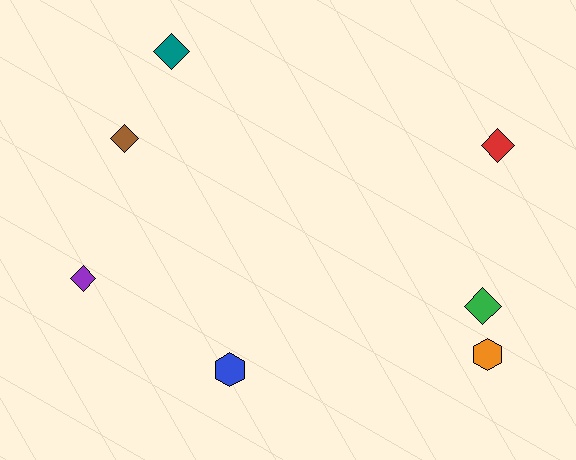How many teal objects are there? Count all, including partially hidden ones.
There is 1 teal object.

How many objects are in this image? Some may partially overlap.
There are 7 objects.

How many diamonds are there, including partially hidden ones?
There are 5 diamonds.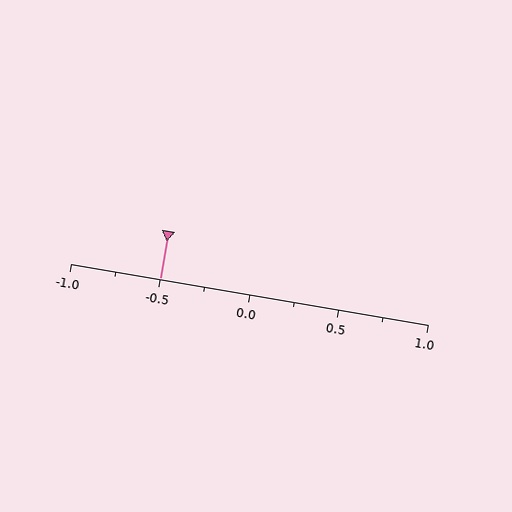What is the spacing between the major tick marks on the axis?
The major ticks are spaced 0.5 apart.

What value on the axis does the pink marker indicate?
The marker indicates approximately -0.5.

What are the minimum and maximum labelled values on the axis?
The axis runs from -1.0 to 1.0.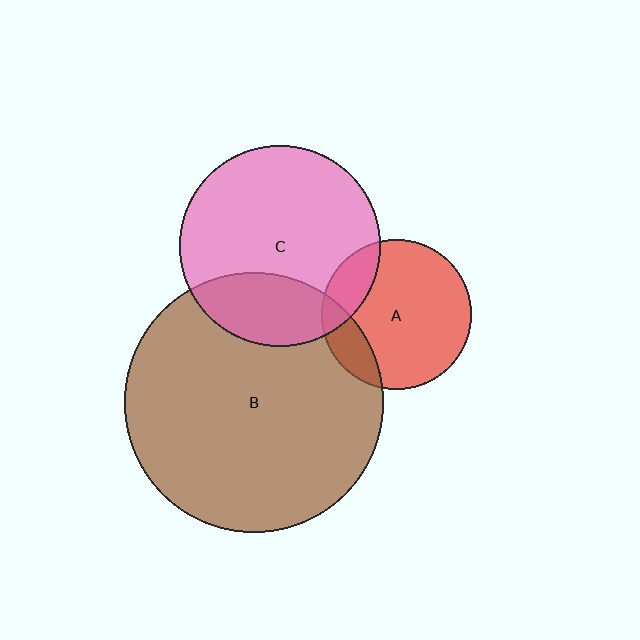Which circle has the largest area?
Circle B (brown).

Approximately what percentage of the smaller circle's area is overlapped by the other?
Approximately 15%.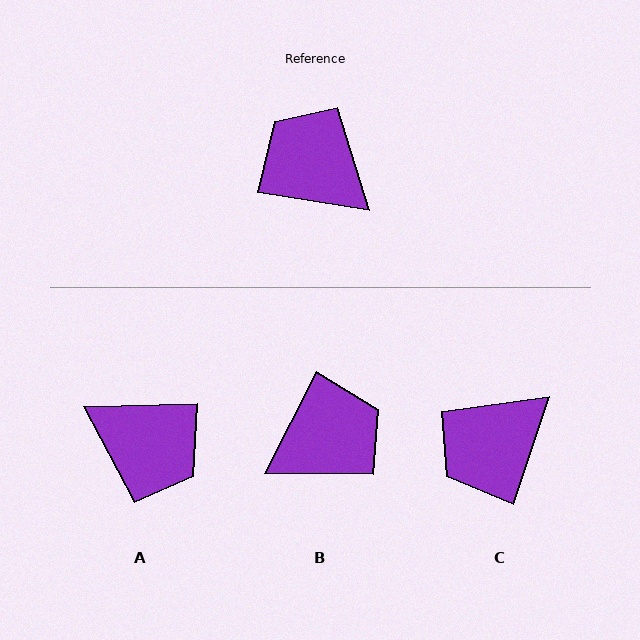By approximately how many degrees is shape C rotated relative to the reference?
Approximately 81 degrees counter-clockwise.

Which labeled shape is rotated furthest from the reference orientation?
A, about 169 degrees away.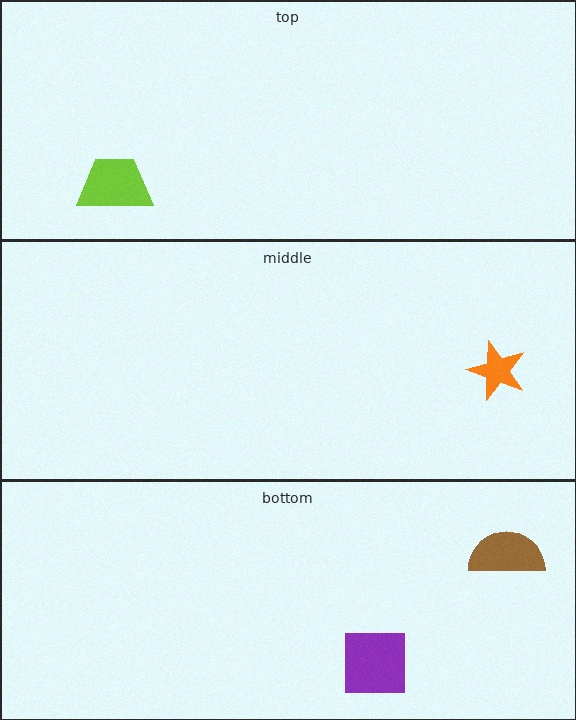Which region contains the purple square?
The bottom region.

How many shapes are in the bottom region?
2.